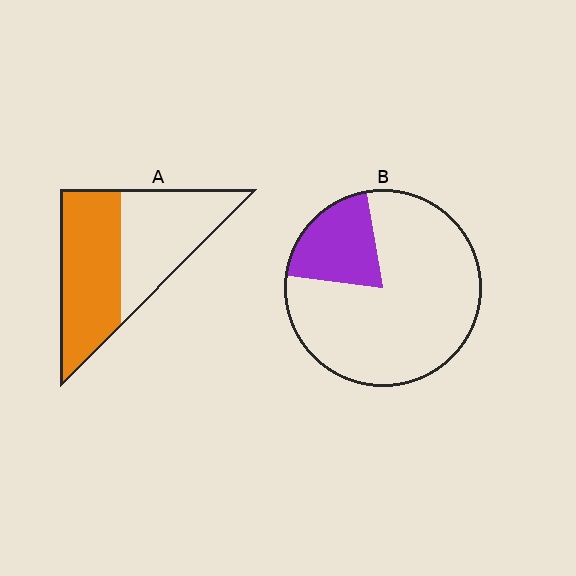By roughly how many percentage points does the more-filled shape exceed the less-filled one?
By roughly 30 percentage points (A over B).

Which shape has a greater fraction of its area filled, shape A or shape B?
Shape A.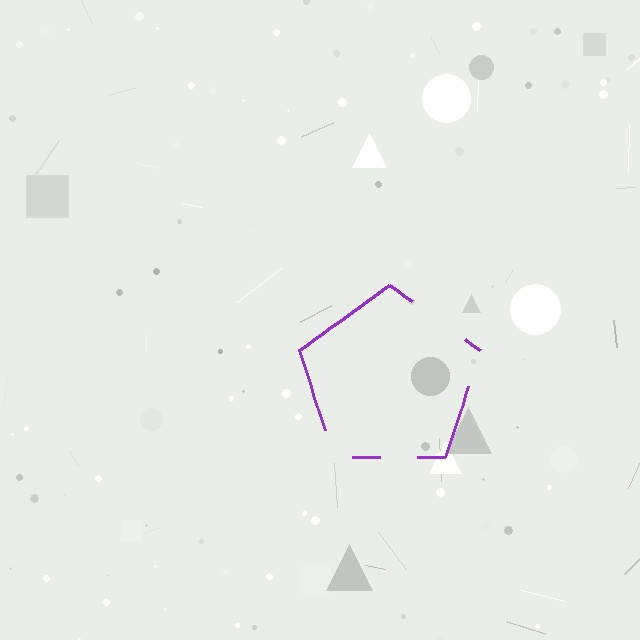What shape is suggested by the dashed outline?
The dashed outline suggests a pentagon.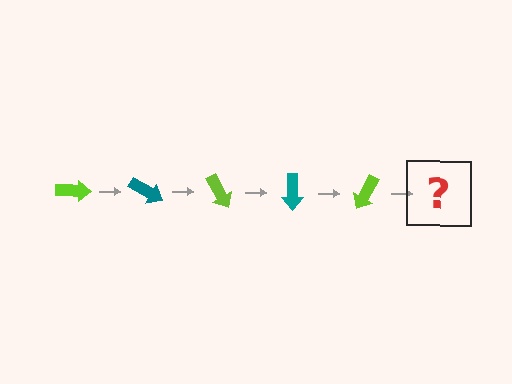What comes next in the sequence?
The next element should be a teal arrow, rotated 150 degrees from the start.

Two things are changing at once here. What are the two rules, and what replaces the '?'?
The two rules are that it rotates 30 degrees each step and the color cycles through lime and teal. The '?' should be a teal arrow, rotated 150 degrees from the start.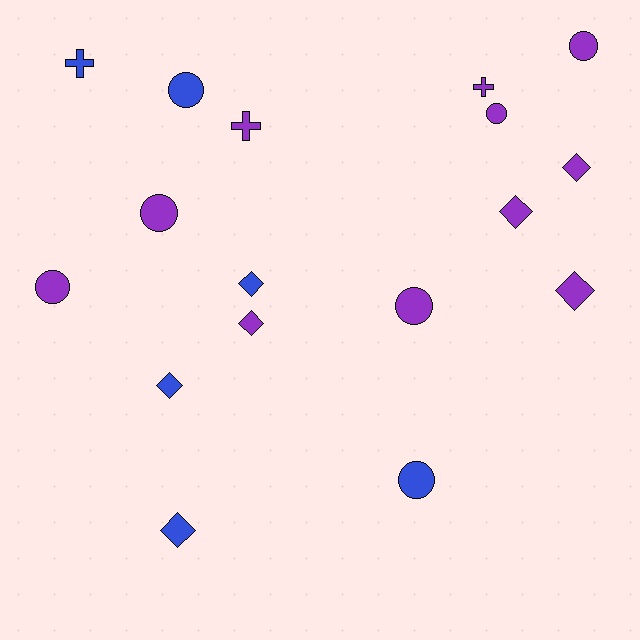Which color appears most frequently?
Purple, with 11 objects.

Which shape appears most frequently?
Circle, with 7 objects.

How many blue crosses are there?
There is 1 blue cross.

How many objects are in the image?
There are 17 objects.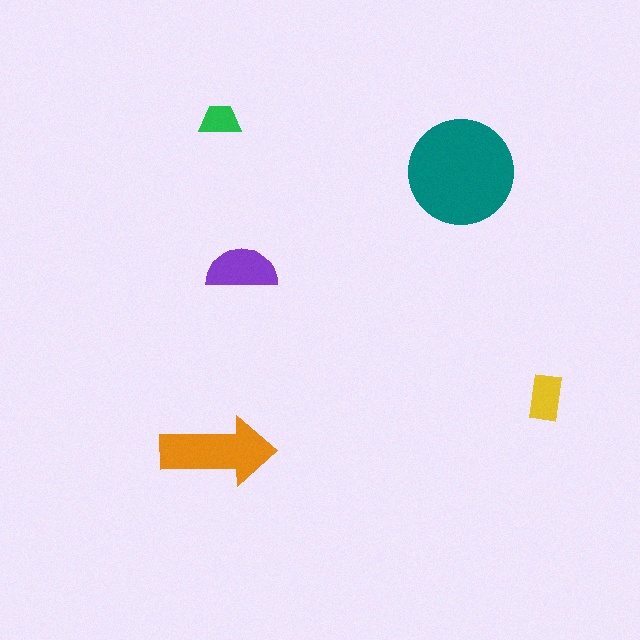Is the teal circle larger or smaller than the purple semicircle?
Larger.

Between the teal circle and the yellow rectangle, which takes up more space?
The teal circle.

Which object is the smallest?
The green trapezoid.